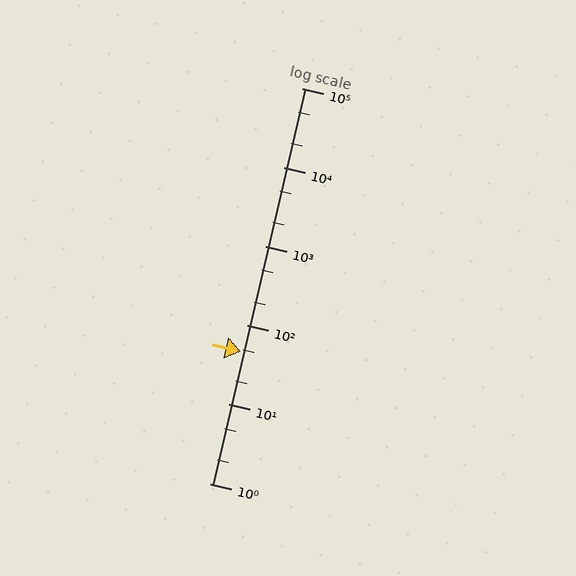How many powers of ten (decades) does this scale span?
The scale spans 5 decades, from 1 to 100000.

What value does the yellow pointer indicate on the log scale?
The pointer indicates approximately 47.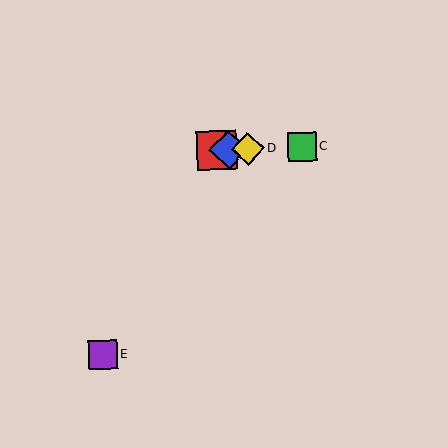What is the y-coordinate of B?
Object B is at y≈150.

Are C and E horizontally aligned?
No, C is at y≈147 and E is at y≈355.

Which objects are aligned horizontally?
Objects A, B, C, D are aligned horizontally.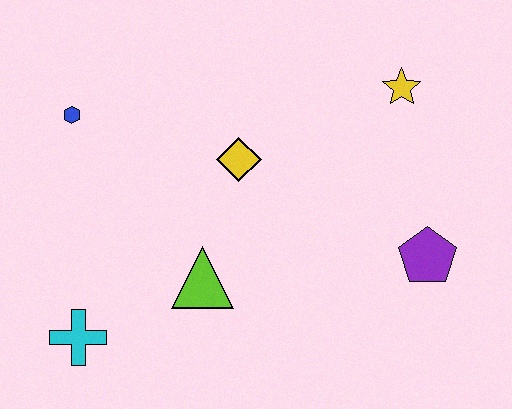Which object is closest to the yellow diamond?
The lime triangle is closest to the yellow diamond.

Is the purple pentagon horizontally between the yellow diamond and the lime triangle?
No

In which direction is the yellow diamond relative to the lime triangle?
The yellow diamond is above the lime triangle.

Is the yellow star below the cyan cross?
No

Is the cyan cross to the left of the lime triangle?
Yes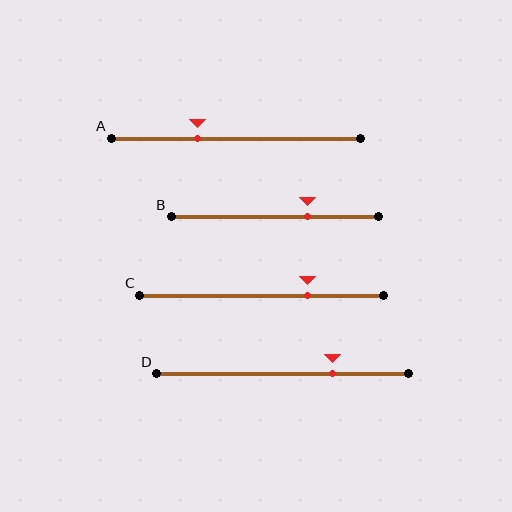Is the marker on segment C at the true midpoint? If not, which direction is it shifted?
No, the marker on segment C is shifted to the right by about 19% of the segment length.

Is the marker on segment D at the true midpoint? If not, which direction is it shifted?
No, the marker on segment D is shifted to the right by about 20% of the segment length.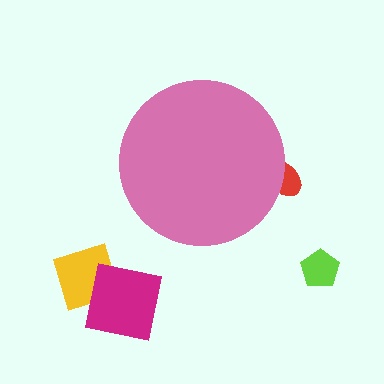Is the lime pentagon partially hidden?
No, the lime pentagon is fully visible.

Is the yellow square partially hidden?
No, the yellow square is fully visible.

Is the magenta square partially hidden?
No, the magenta square is fully visible.